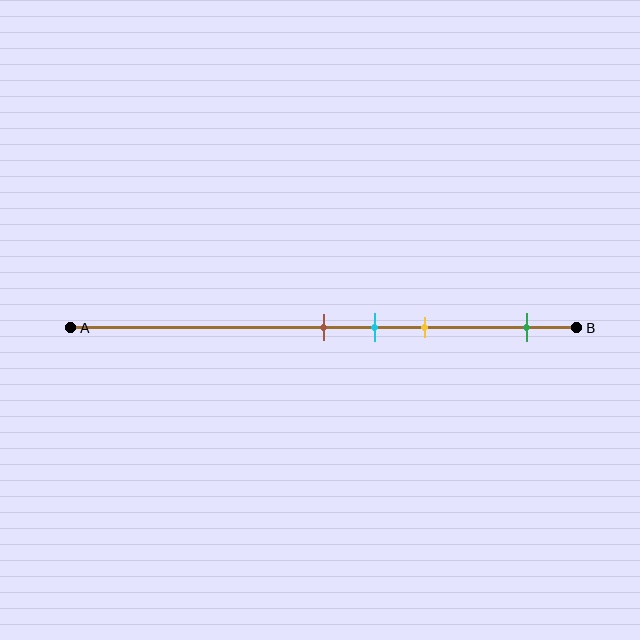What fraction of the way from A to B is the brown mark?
The brown mark is approximately 50% (0.5) of the way from A to B.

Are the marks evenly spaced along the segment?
No, the marks are not evenly spaced.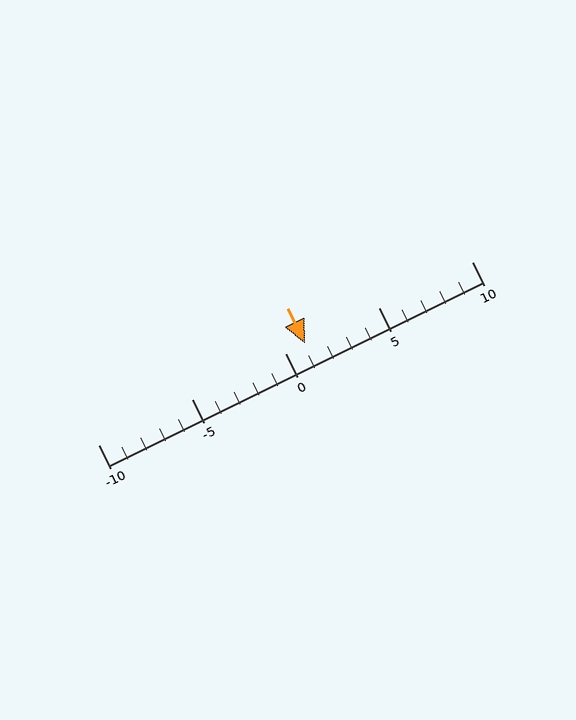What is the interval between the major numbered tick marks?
The major tick marks are spaced 5 units apart.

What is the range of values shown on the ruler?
The ruler shows values from -10 to 10.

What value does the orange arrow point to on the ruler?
The orange arrow points to approximately 1.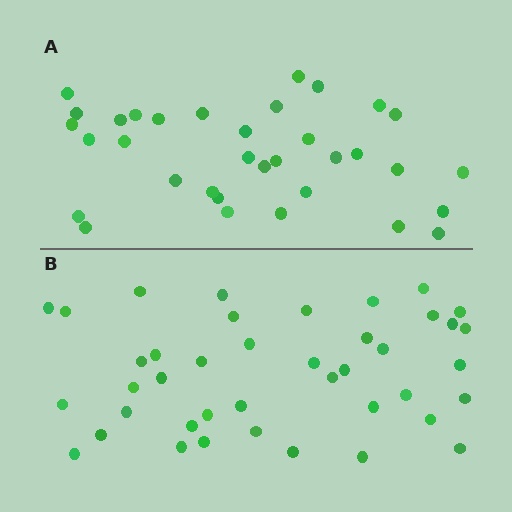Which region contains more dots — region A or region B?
Region B (the bottom region) has more dots.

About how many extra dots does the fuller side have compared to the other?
Region B has roughly 8 or so more dots than region A.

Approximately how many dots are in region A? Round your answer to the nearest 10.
About 30 dots. (The exact count is 34, which rounds to 30.)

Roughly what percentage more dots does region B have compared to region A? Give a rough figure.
About 20% more.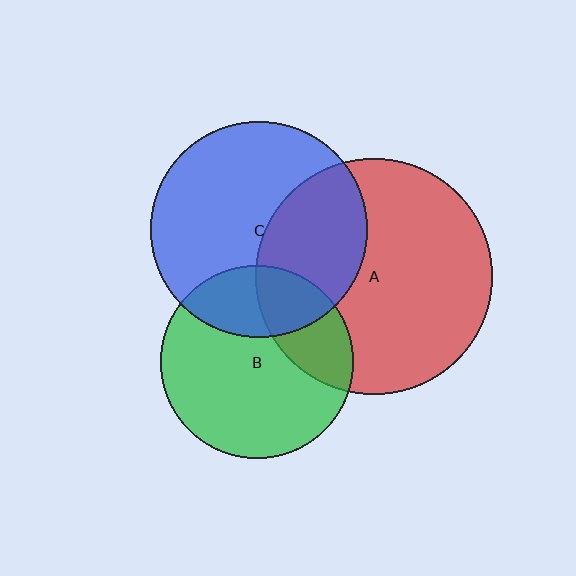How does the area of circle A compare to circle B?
Approximately 1.5 times.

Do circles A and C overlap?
Yes.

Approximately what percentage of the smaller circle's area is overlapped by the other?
Approximately 35%.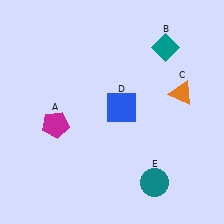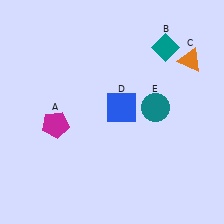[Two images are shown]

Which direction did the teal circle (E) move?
The teal circle (E) moved up.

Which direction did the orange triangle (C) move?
The orange triangle (C) moved up.